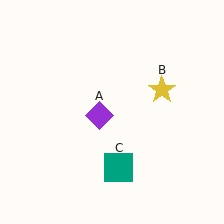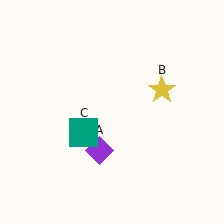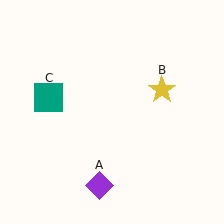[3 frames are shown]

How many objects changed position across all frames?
2 objects changed position: purple diamond (object A), teal square (object C).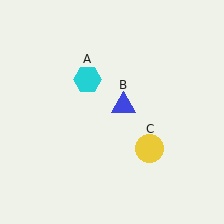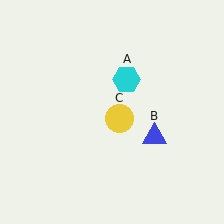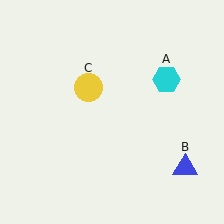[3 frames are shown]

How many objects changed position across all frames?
3 objects changed position: cyan hexagon (object A), blue triangle (object B), yellow circle (object C).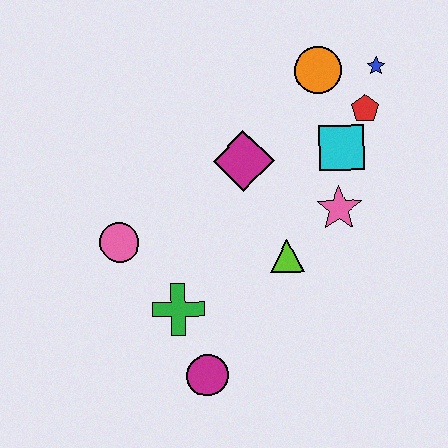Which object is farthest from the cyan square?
The magenta circle is farthest from the cyan square.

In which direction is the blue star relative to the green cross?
The blue star is above the green cross.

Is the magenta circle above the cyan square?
No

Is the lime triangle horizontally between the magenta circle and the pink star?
Yes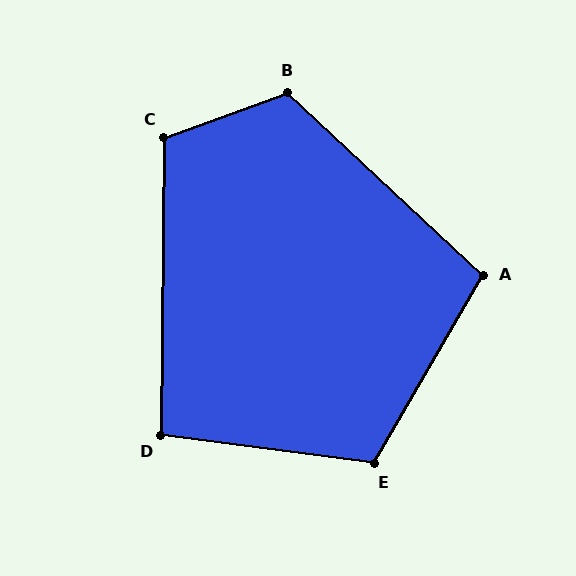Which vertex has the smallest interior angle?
D, at approximately 97 degrees.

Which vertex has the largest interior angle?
B, at approximately 117 degrees.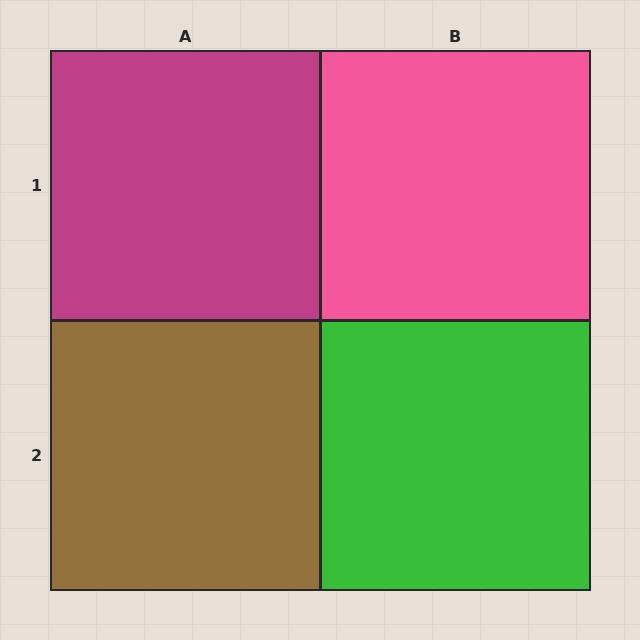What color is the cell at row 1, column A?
Magenta.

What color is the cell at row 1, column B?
Pink.